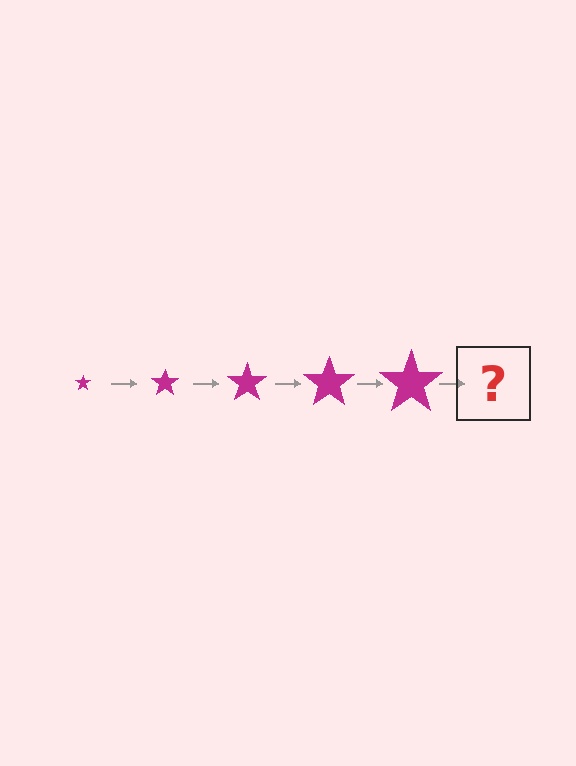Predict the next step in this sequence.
The next step is a magenta star, larger than the previous one.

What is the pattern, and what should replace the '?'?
The pattern is that the star gets progressively larger each step. The '?' should be a magenta star, larger than the previous one.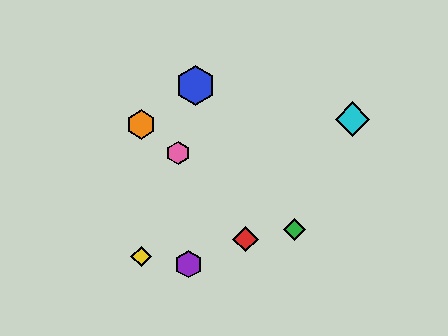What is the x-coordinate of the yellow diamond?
The yellow diamond is at x≈141.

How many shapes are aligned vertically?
2 shapes (the yellow diamond, the orange hexagon) are aligned vertically.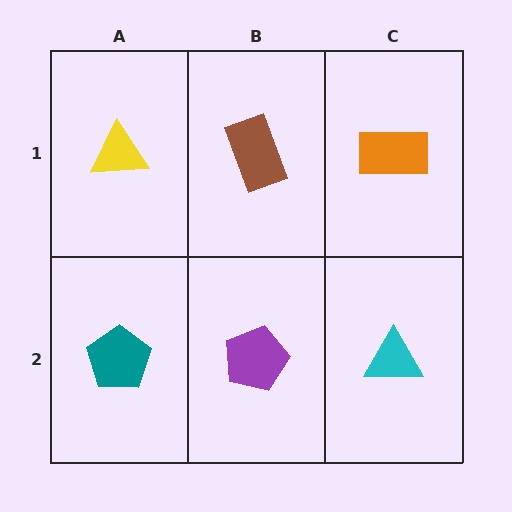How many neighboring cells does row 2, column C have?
2.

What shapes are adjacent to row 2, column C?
An orange rectangle (row 1, column C), a purple pentagon (row 2, column B).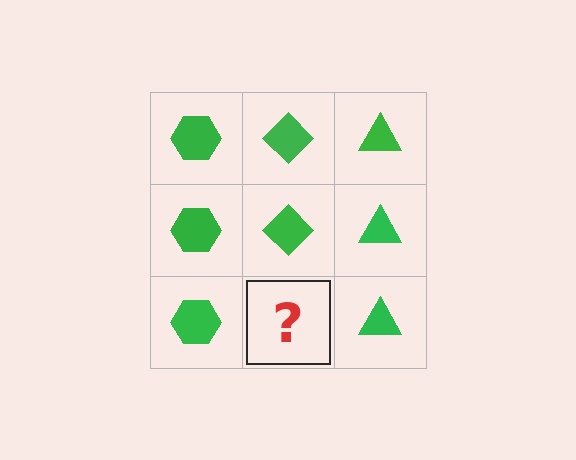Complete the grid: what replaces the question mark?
The question mark should be replaced with a green diamond.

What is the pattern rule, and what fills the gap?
The rule is that each column has a consistent shape. The gap should be filled with a green diamond.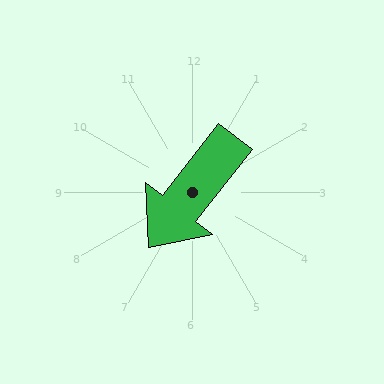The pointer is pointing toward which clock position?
Roughly 7 o'clock.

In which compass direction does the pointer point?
Southwest.